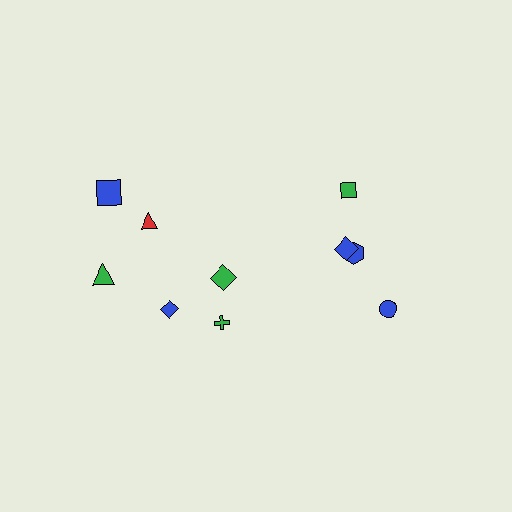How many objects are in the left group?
There are 6 objects.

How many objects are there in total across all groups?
There are 10 objects.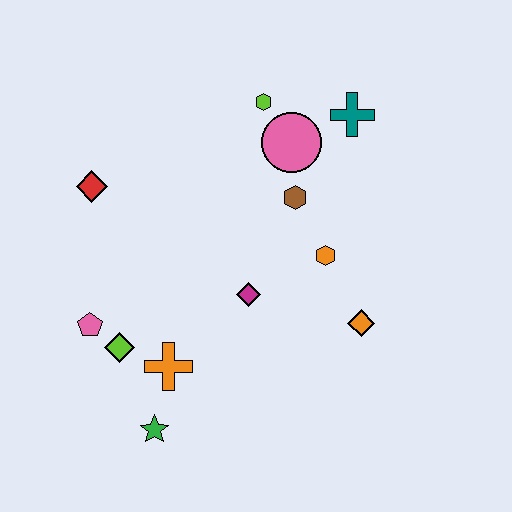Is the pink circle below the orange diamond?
No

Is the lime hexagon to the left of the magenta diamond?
No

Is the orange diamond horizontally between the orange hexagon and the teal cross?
No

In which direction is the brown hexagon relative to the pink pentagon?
The brown hexagon is to the right of the pink pentagon.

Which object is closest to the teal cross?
The pink circle is closest to the teal cross.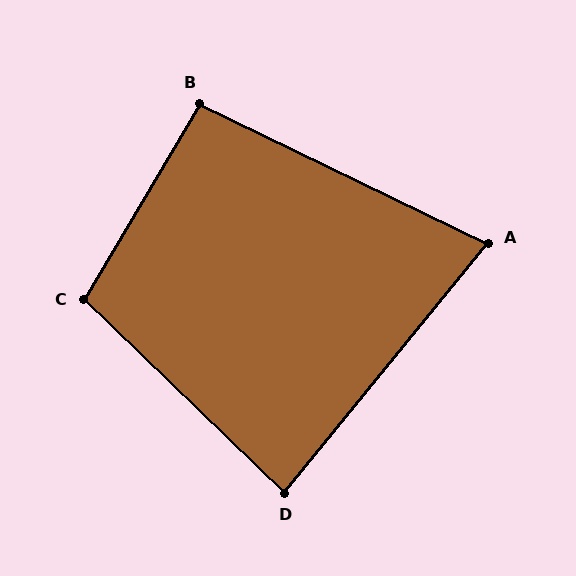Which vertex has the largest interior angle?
C, at approximately 103 degrees.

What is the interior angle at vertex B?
Approximately 95 degrees (approximately right).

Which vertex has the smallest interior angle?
A, at approximately 77 degrees.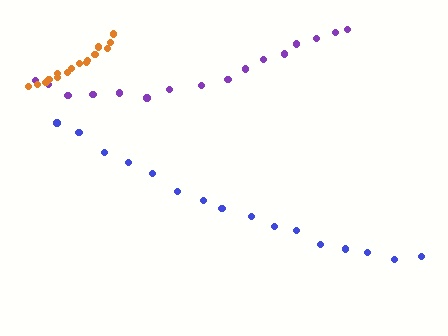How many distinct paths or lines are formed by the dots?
There are 3 distinct paths.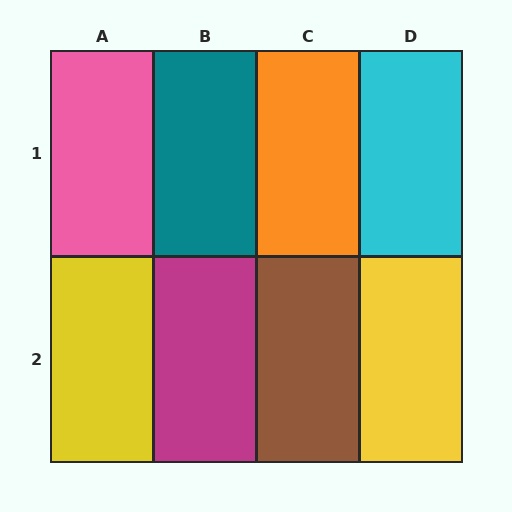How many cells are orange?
1 cell is orange.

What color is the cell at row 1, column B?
Teal.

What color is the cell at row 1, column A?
Pink.